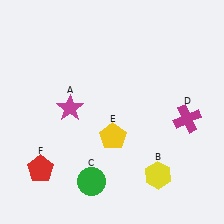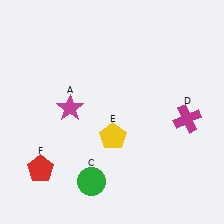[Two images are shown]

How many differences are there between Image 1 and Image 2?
There is 1 difference between the two images.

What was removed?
The yellow hexagon (B) was removed in Image 2.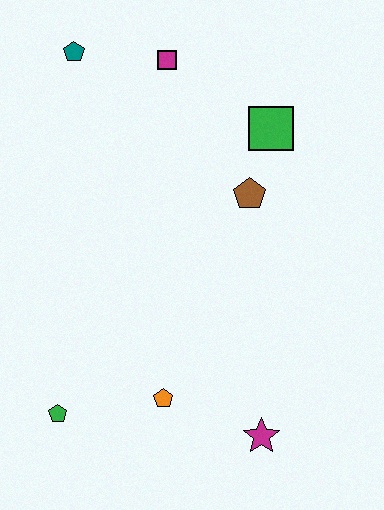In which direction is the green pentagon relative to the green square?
The green pentagon is below the green square.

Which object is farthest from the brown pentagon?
The green pentagon is farthest from the brown pentagon.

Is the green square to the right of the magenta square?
Yes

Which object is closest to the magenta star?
The orange pentagon is closest to the magenta star.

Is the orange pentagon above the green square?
No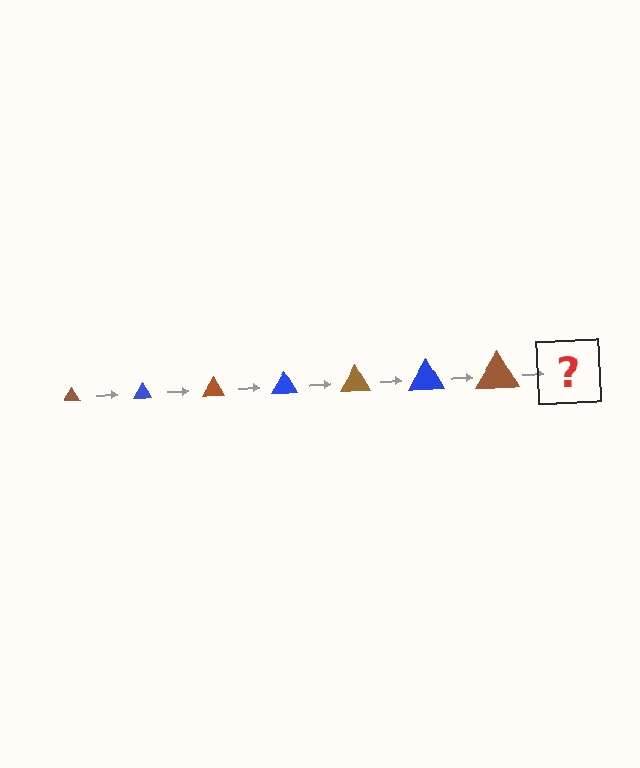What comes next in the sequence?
The next element should be a blue triangle, larger than the previous one.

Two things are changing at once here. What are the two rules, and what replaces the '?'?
The two rules are that the triangle grows larger each step and the color cycles through brown and blue. The '?' should be a blue triangle, larger than the previous one.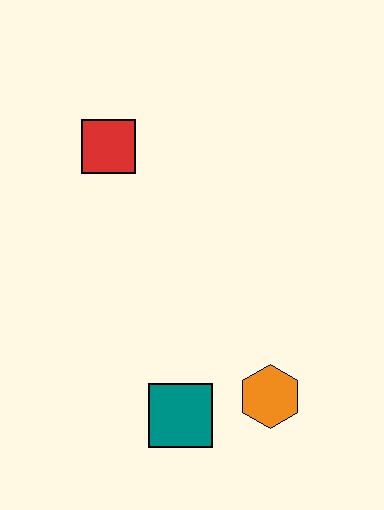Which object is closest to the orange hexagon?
The teal square is closest to the orange hexagon.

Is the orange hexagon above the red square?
No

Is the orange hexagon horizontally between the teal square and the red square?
No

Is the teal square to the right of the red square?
Yes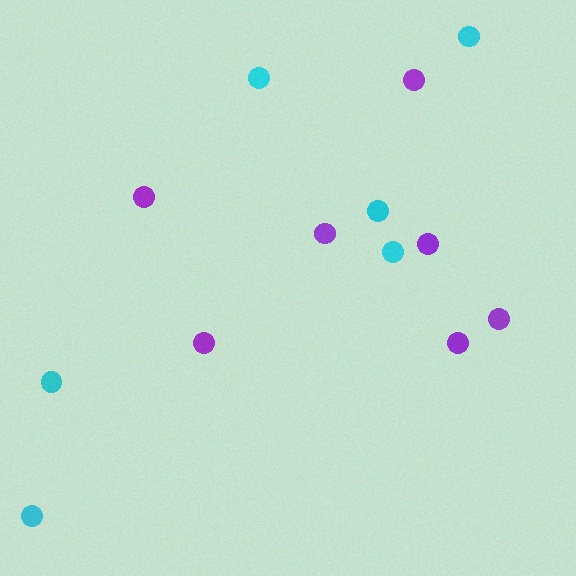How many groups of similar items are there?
There are 2 groups: one group of purple circles (7) and one group of cyan circles (6).